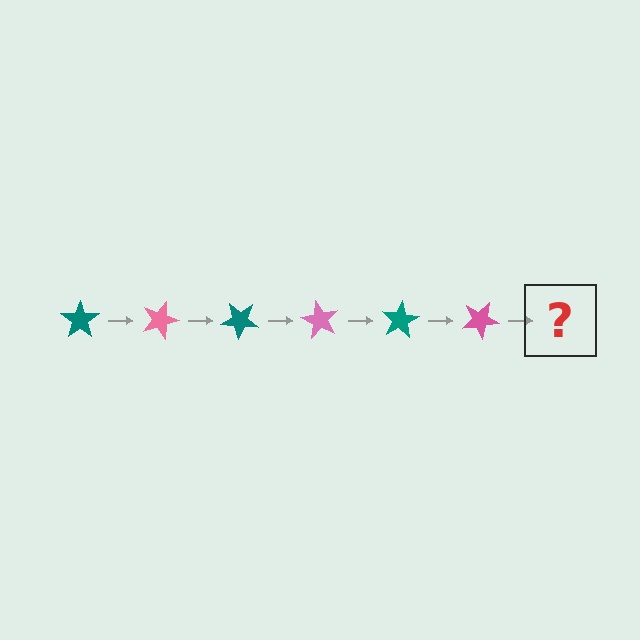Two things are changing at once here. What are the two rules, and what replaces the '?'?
The two rules are that it rotates 20 degrees each step and the color cycles through teal and pink. The '?' should be a teal star, rotated 120 degrees from the start.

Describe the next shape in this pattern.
It should be a teal star, rotated 120 degrees from the start.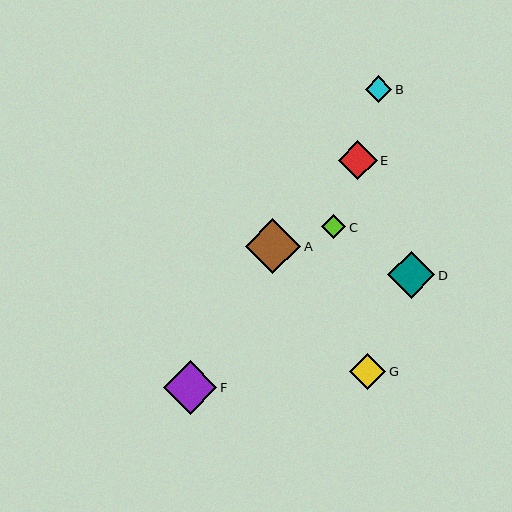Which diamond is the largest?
Diamond A is the largest with a size of approximately 55 pixels.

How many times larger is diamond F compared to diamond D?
Diamond F is approximately 1.1 times the size of diamond D.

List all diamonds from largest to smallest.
From largest to smallest: A, F, D, E, G, B, C.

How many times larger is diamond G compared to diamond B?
Diamond G is approximately 1.3 times the size of diamond B.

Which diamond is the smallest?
Diamond C is the smallest with a size of approximately 25 pixels.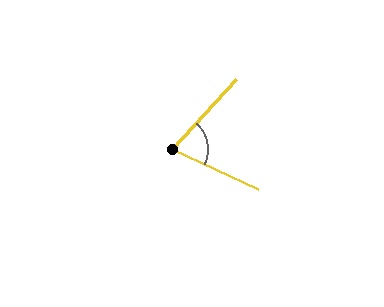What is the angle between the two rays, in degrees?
Approximately 72 degrees.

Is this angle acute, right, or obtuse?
It is acute.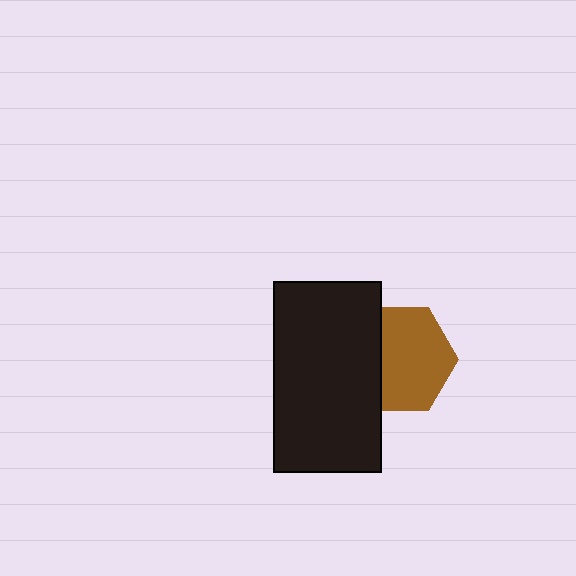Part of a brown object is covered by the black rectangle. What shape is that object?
It is a hexagon.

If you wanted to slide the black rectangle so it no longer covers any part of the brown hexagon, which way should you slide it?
Slide it left — that is the most direct way to separate the two shapes.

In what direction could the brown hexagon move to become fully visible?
The brown hexagon could move right. That would shift it out from behind the black rectangle entirely.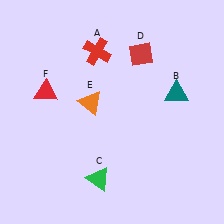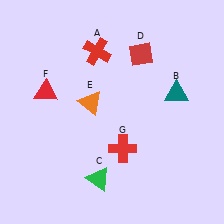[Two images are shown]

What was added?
A red cross (G) was added in Image 2.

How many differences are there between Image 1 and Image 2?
There is 1 difference between the two images.